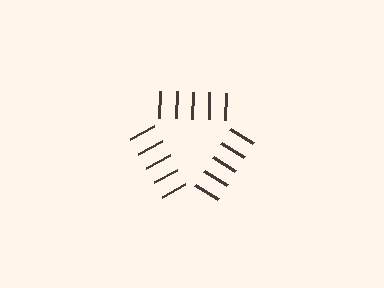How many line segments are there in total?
15 — 5 along each of the 3 edges.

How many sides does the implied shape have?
3 sides — the line-ends trace a triangle.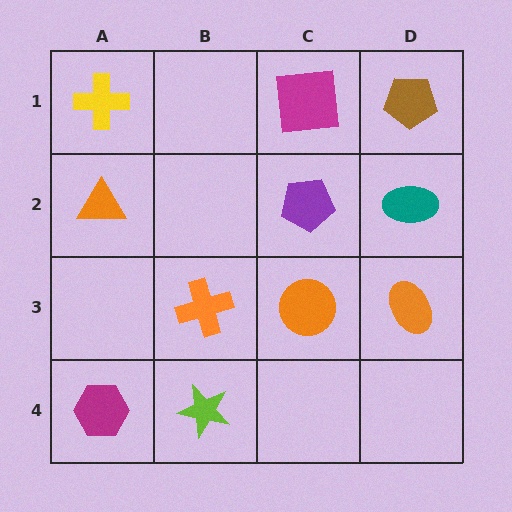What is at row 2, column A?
An orange triangle.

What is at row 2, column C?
A purple pentagon.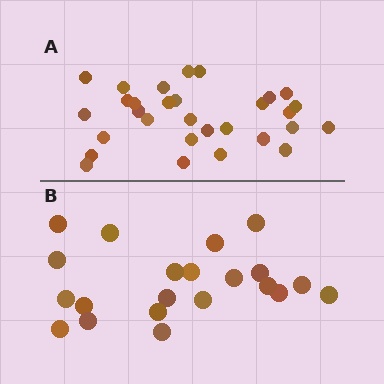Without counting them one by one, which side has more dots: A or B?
Region A (the top region) has more dots.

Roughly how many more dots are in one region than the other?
Region A has roughly 8 or so more dots than region B.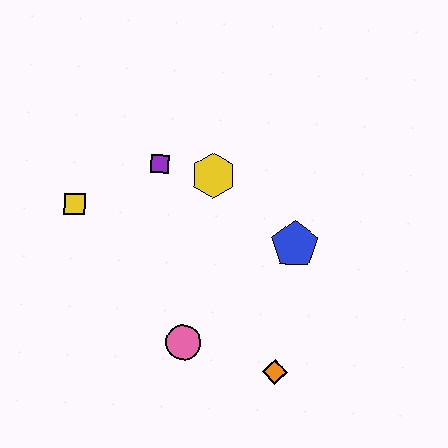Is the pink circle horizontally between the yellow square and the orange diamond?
Yes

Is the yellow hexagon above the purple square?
No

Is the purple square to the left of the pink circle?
Yes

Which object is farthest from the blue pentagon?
The yellow square is farthest from the blue pentagon.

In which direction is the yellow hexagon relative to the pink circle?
The yellow hexagon is above the pink circle.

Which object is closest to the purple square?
The yellow hexagon is closest to the purple square.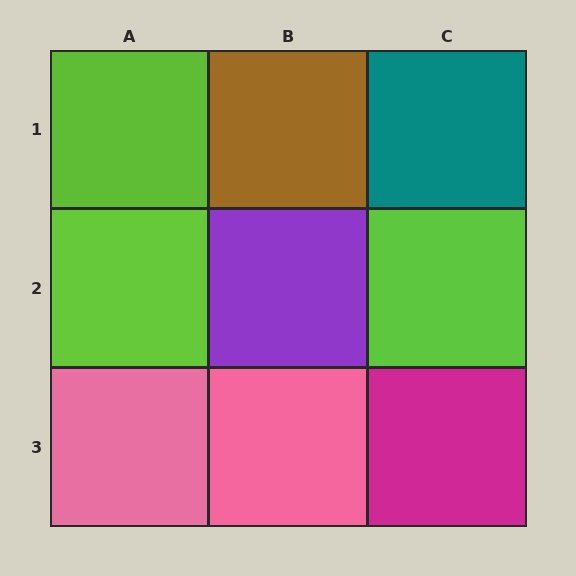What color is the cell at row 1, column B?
Brown.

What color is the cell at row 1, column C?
Teal.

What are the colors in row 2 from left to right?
Lime, purple, lime.